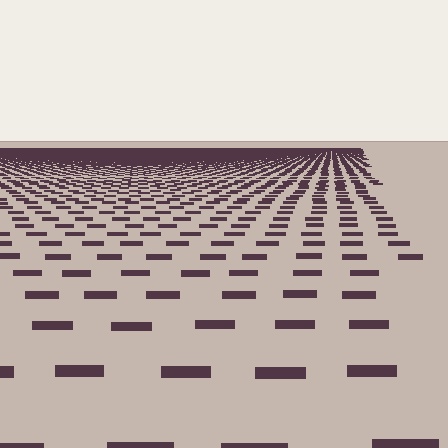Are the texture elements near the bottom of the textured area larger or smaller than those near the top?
Larger. Near the bottom, elements are closer to the viewer and appear at a bigger on-screen size.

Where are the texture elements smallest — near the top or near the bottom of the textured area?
Near the top.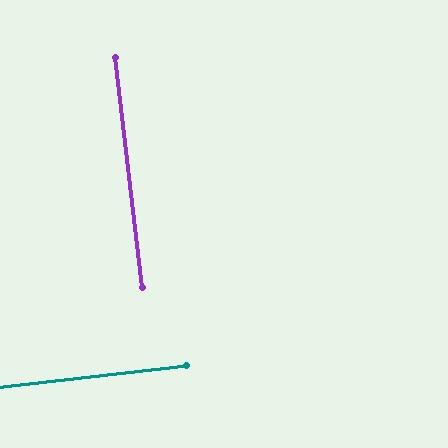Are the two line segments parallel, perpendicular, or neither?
Perpendicular — they meet at approximately 90°.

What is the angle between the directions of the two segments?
Approximately 90 degrees.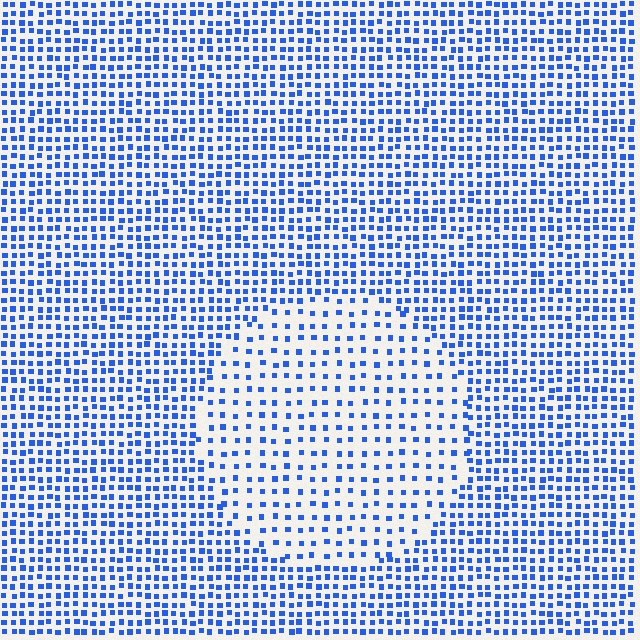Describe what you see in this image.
The image contains small blue elements arranged at two different densities. A circle-shaped region is visible where the elements are less densely packed than the surrounding area.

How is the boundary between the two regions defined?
The boundary is defined by a change in element density (approximately 2.0x ratio). All elements are the same color, size, and shape.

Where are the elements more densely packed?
The elements are more densely packed outside the circle boundary.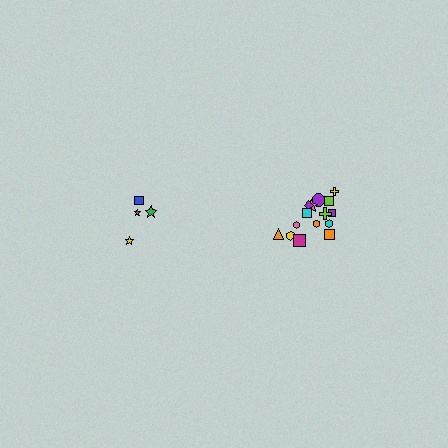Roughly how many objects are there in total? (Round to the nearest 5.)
Roughly 20 objects in total.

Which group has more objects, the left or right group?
The right group.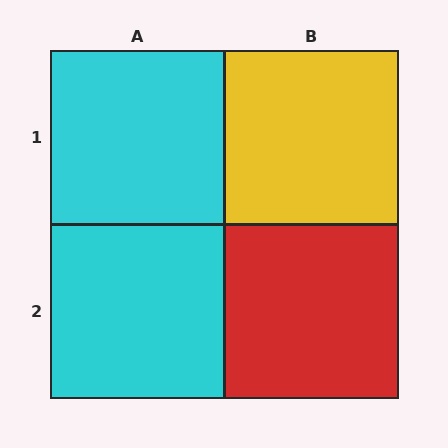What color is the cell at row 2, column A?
Cyan.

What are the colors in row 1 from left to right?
Cyan, yellow.